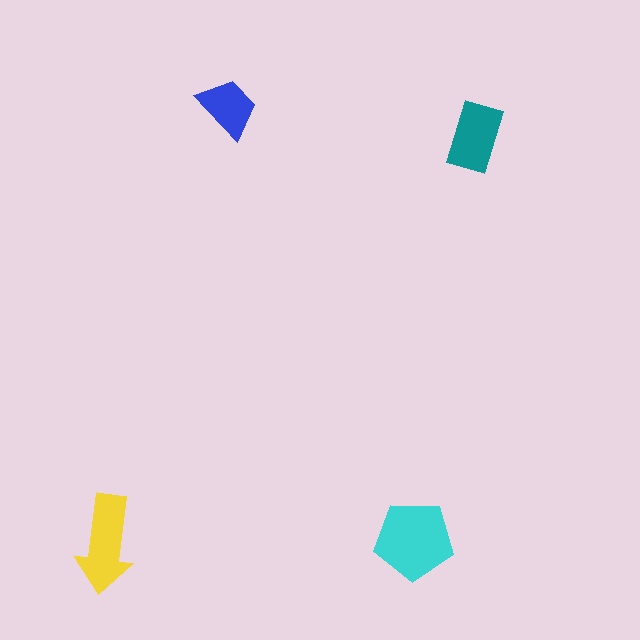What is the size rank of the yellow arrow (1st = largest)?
2nd.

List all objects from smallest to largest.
The blue trapezoid, the teal rectangle, the yellow arrow, the cyan pentagon.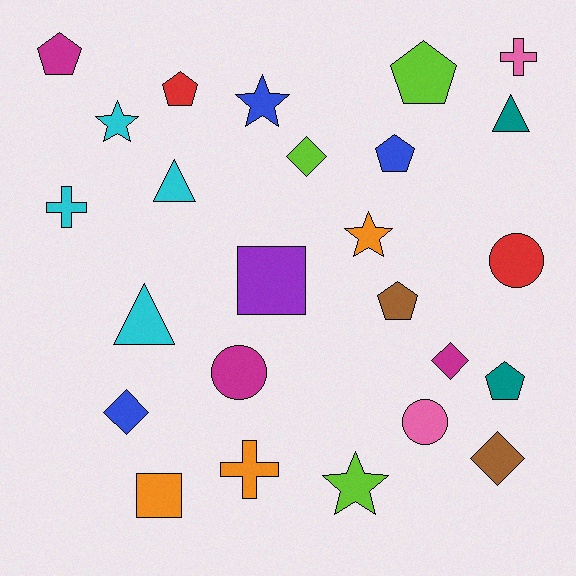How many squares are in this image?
There are 2 squares.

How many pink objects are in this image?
There are 2 pink objects.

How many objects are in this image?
There are 25 objects.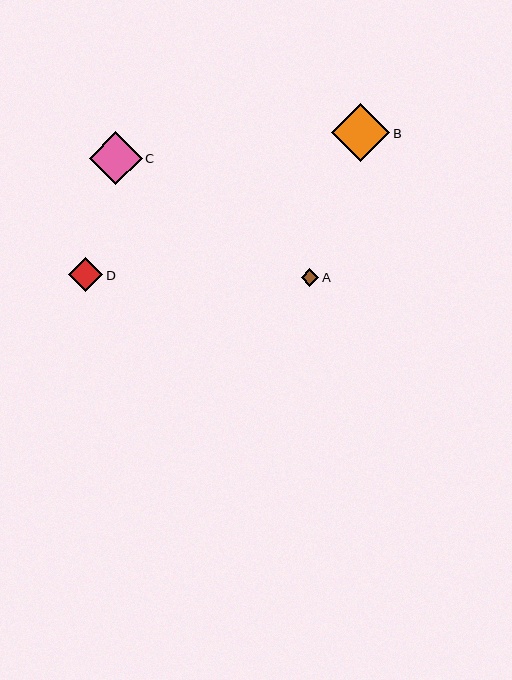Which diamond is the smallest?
Diamond A is the smallest with a size of approximately 17 pixels.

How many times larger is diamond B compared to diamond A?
Diamond B is approximately 3.4 times the size of diamond A.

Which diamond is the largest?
Diamond B is the largest with a size of approximately 58 pixels.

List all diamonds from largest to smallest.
From largest to smallest: B, C, D, A.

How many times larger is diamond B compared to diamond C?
Diamond B is approximately 1.1 times the size of diamond C.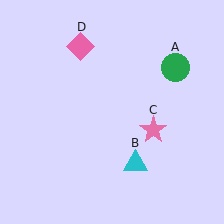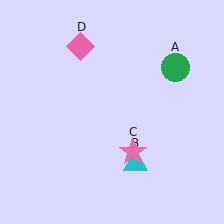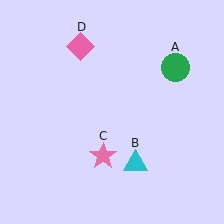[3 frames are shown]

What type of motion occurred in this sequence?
The pink star (object C) rotated clockwise around the center of the scene.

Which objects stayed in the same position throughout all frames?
Green circle (object A) and cyan triangle (object B) and pink diamond (object D) remained stationary.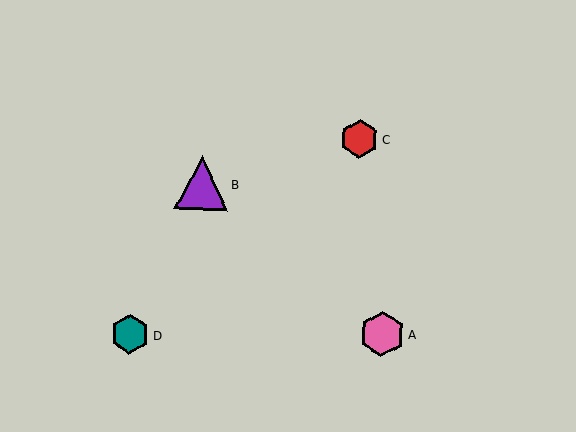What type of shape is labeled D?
Shape D is a teal hexagon.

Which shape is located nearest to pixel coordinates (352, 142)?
The red hexagon (labeled C) at (359, 139) is nearest to that location.